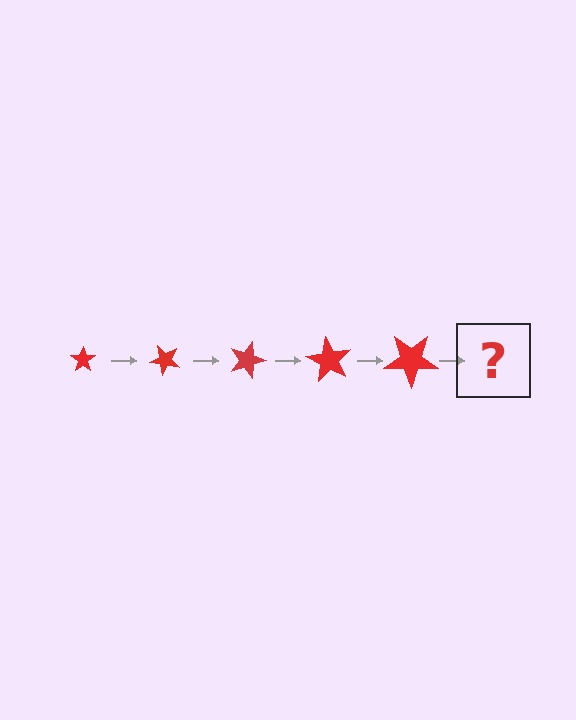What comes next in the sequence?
The next element should be a star, larger than the previous one and rotated 225 degrees from the start.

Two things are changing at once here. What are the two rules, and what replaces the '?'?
The two rules are that the star grows larger each step and it rotates 45 degrees each step. The '?' should be a star, larger than the previous one and rotated 225 degrees from the start.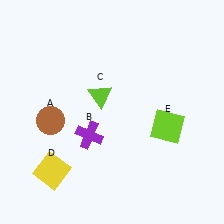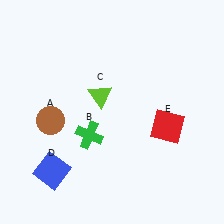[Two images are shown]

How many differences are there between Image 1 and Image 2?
There are 3 differences between the two images.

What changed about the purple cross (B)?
In Image 1, B is purple. In Image 2, it changed to green.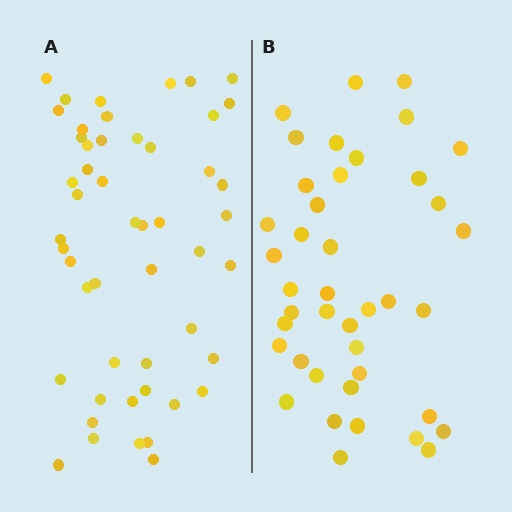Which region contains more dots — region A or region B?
Region A (the left region) has more dots.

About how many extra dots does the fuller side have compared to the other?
Region A has roughly 8 or so more dots than region B.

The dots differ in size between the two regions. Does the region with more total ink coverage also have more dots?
No. Region B has more total ink coverage because its dots are larger, but region A actually contains more individual dots. Total area can be misleading — the number of items is what matters here.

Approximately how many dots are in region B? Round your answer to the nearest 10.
About 40 dots. (The exact count is 41, which rounds to 40.)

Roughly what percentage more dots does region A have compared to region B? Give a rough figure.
About 20% more.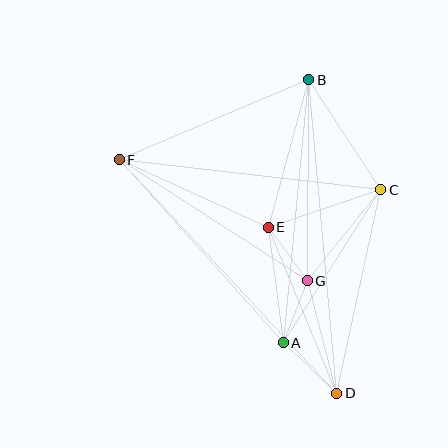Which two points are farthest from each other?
Points D and F are farthest from each other.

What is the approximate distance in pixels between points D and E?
The distance between D and E is approximately 180 pixels.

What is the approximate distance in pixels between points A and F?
The distance between A and F is approximately 246 pixels.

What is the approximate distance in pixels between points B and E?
The distance between B and E is approximately 153 pixels.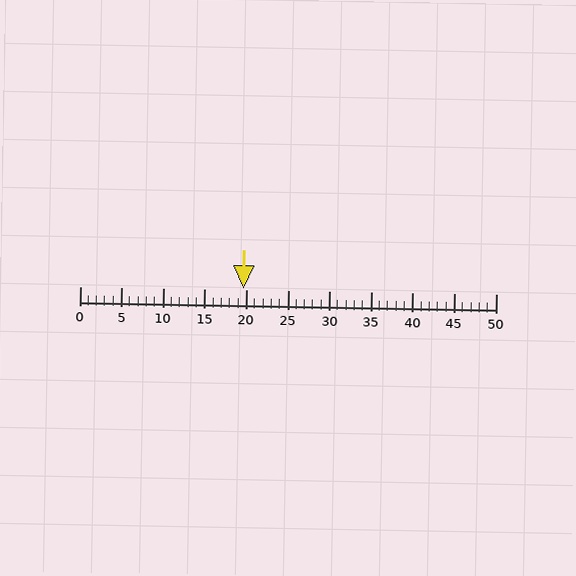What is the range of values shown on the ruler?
The ruler shows values from 0 to 50.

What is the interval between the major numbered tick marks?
The major tick marks are spaced 5 units apart.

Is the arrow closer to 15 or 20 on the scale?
The arrow is closer to 20.